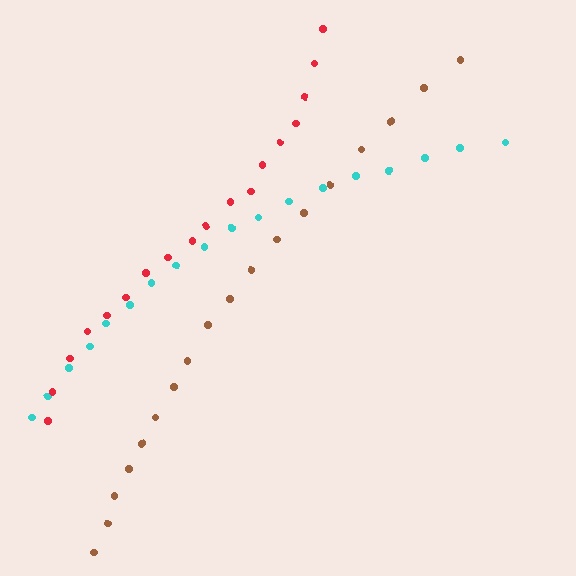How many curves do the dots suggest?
There are 3 distinct paths.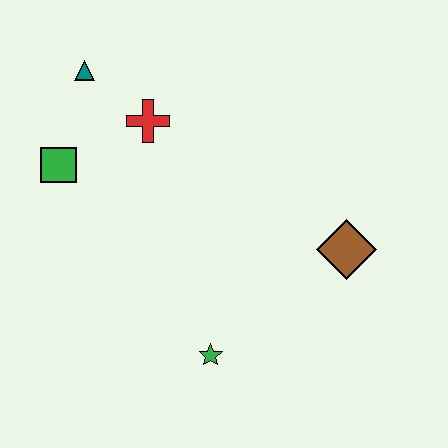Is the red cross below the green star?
No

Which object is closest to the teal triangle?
The red cross is closest to the teal triangle.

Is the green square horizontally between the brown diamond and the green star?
No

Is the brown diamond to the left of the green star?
No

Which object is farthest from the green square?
The brown diamond is farthest from the green square.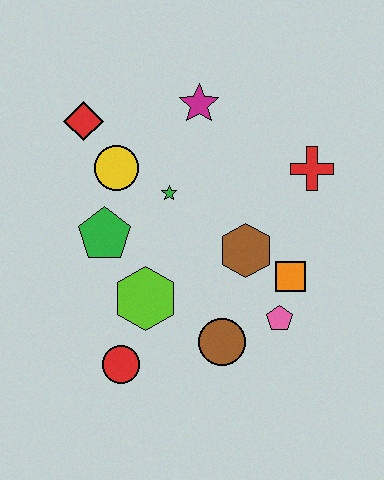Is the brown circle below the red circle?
No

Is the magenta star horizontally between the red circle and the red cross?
Yes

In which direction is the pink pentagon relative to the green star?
The pink pentagon is below the green star.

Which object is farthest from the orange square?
The red diamond is farthest from the orange square.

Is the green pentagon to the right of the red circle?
No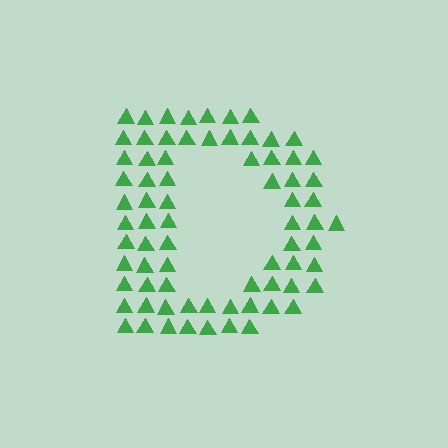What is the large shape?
The large shape is the letter D.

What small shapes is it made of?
It is made of small triangles.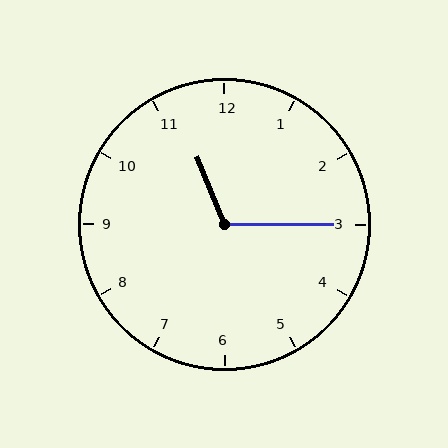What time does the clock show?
11:15.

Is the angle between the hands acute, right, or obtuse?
It is obtuse.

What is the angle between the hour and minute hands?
Approximately 112 degrees.